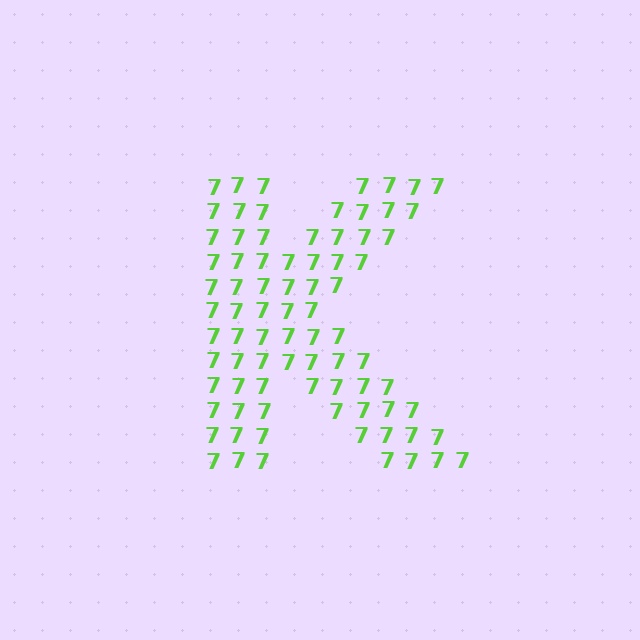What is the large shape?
The large shape is the letter K.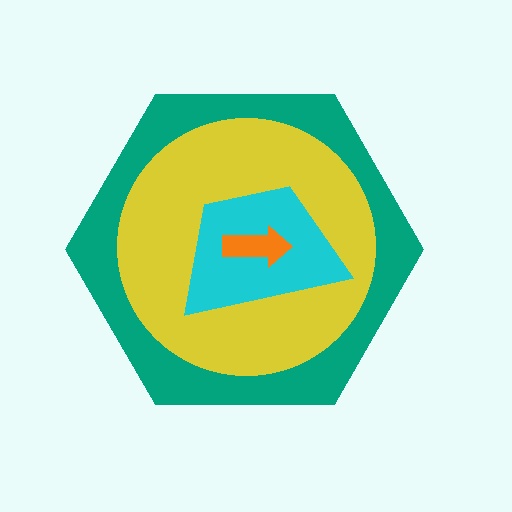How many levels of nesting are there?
4.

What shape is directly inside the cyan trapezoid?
The orange arrow.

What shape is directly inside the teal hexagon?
The yellow circle.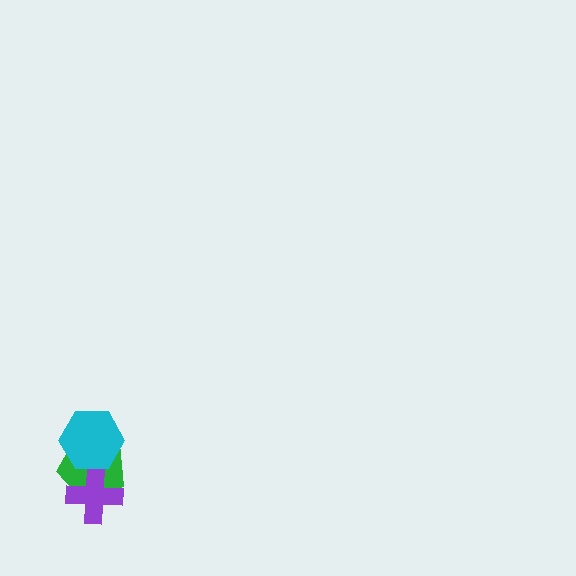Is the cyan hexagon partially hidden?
No, no other shape covers it.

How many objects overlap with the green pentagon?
2 objects overlap with the green pentagon.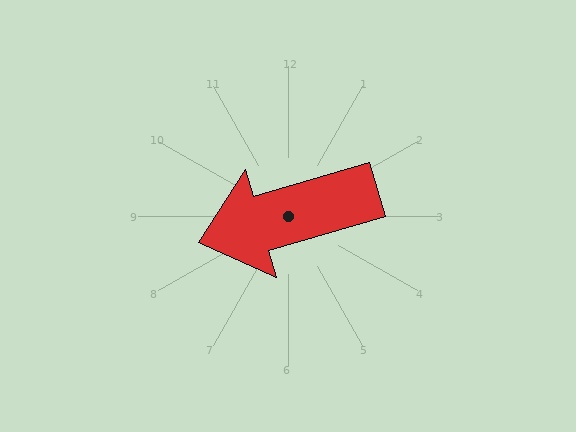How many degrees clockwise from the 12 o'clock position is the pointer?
Approximately 254 degrees.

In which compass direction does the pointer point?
West.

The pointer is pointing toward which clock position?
Roughly 8 o'clock.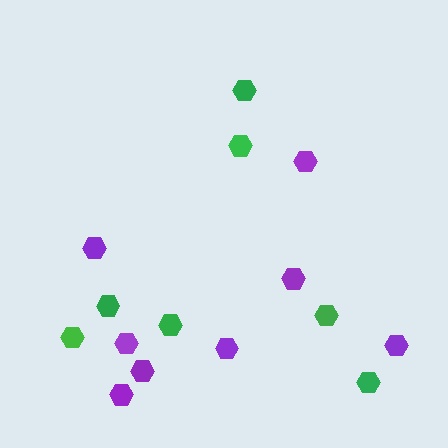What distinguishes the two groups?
There are 2 groups: one group of green hexagons (7) and one group of purple hexagons (8).